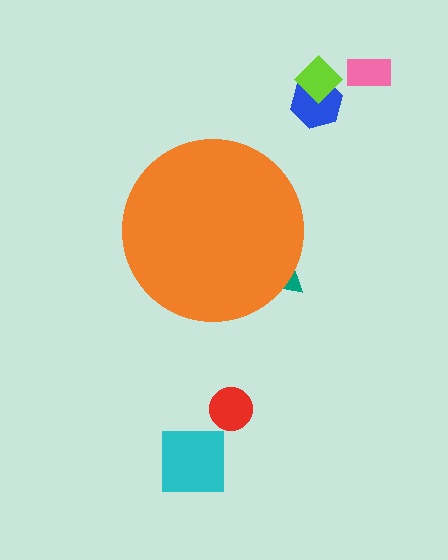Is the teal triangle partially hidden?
Yes, the teal triangle is partially hidden behind the orange circle.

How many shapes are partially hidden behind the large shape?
1 shape is partially hidden.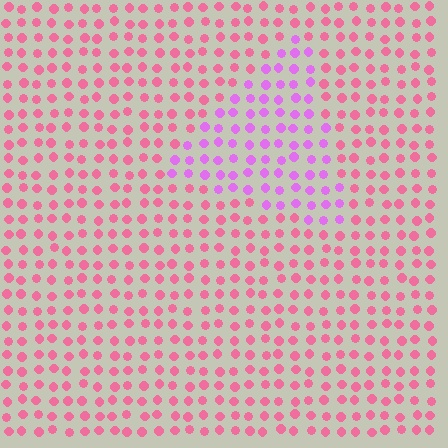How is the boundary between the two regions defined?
The boundary is defined purely by a slight shift in hue (about 45 degrees). Spacing, size, and orientation are identical on both sides.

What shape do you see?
I see a triangle.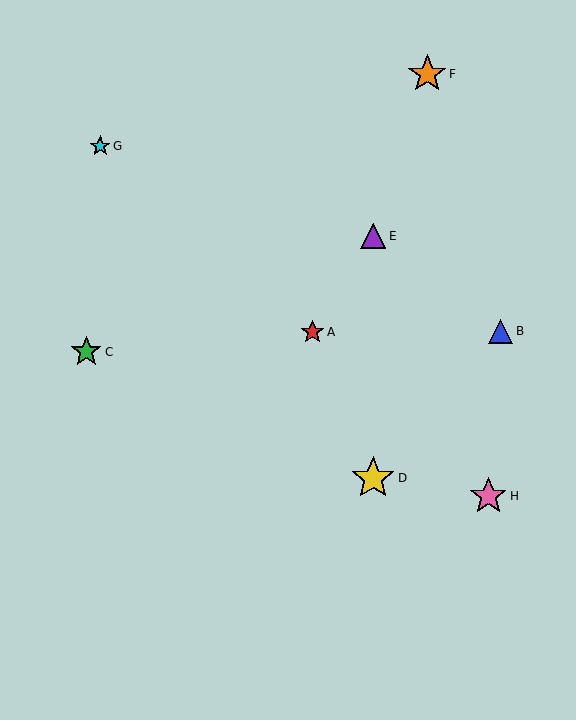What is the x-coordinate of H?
Object H is at x≈488.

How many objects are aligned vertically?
2 objects (D, E) are aligned vertically.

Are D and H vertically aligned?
No, D is at x≈373 and H is at x≈488.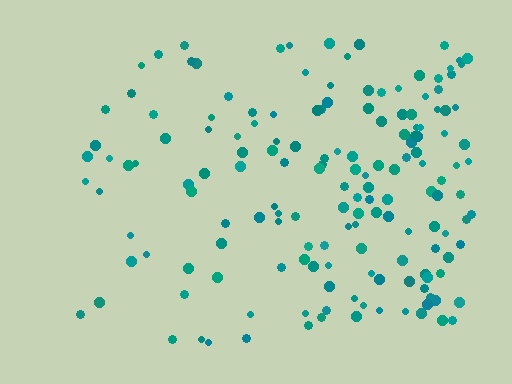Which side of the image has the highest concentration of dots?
The right.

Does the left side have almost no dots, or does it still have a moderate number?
Still a moderate number, just noticeably fewer than the right.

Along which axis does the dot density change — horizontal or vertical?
Horizontal.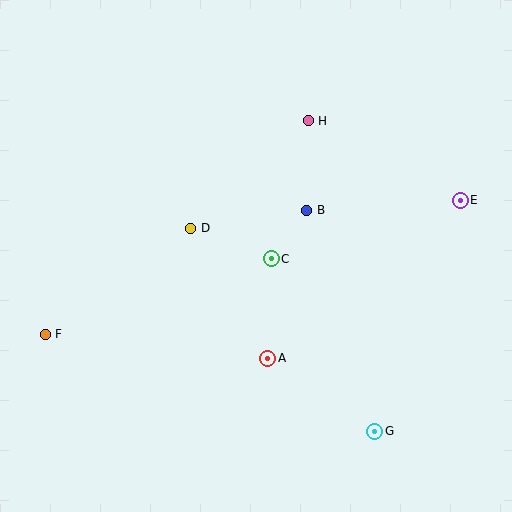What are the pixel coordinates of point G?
Point G is at (375, 431).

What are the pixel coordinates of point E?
Point E is at (460, 200).